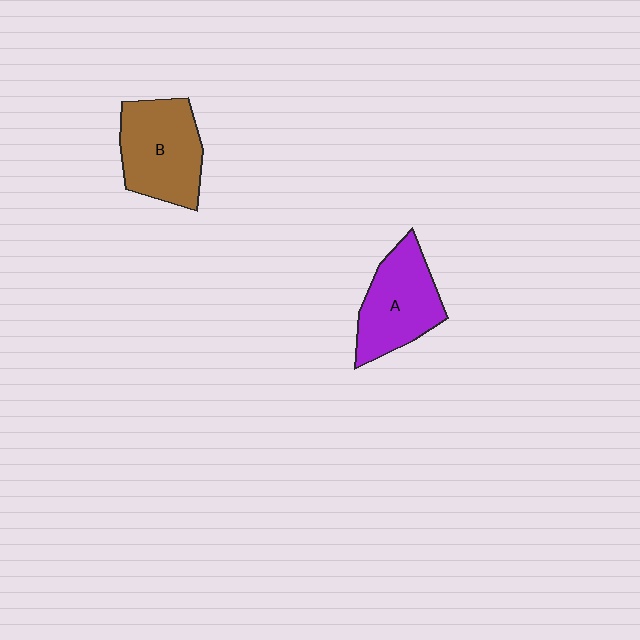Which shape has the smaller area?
Shape A (purple).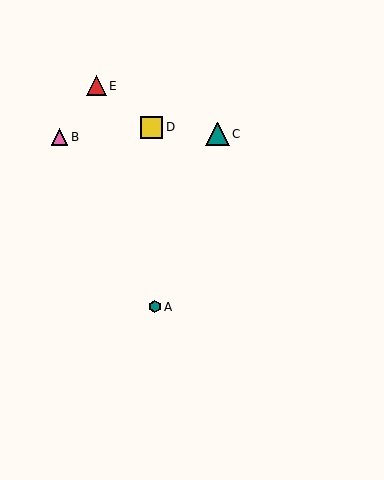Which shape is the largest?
The teal triangle (labeled C) is the largest.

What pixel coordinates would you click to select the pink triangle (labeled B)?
Click at (60, 137) to select the pink triangle B.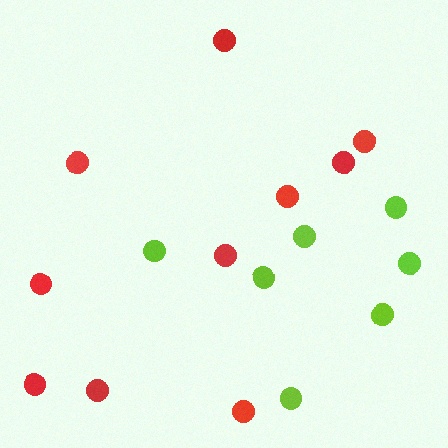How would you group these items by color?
There are 2 groups: one group of lime circles (7) and one group of red circles (10).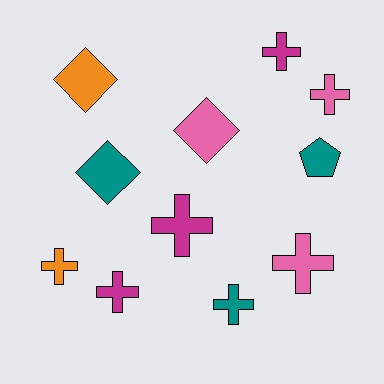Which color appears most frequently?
Magenta, with 3 objects.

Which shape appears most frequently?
Cross, with 7 objects.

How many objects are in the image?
There are 11 objects.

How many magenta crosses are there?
There are 3 magenta crosses.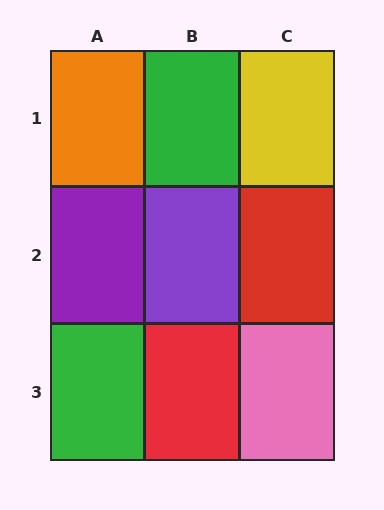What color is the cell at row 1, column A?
Orange.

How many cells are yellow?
1 cell is yellow.